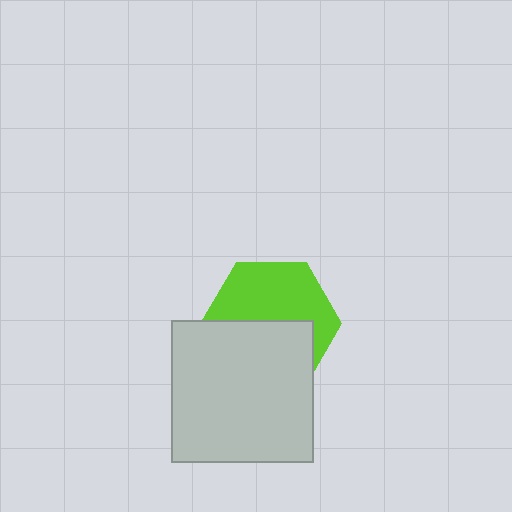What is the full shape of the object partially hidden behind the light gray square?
The partially hidden object is a lime hexagon.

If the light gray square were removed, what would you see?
You would see the complete lime hexagon.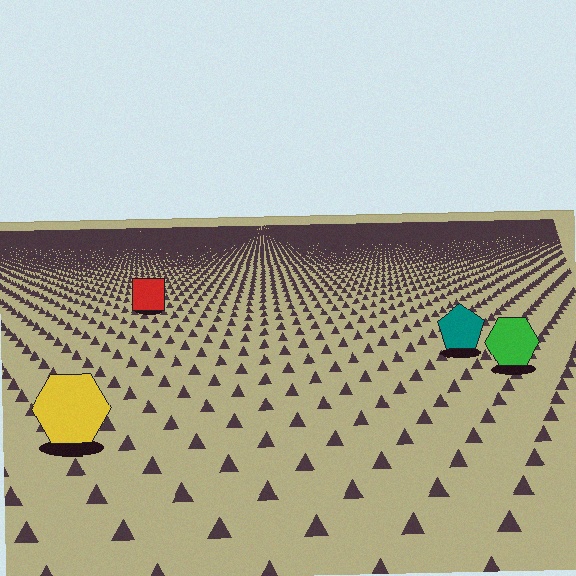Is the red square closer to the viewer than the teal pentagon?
No. The teal pentagon is closer — you can tell from the texture gradient: the ground texture is coarser near it.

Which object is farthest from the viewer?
The red square is farthest from the viewer. It appears smaller and the ground texture around it is denser.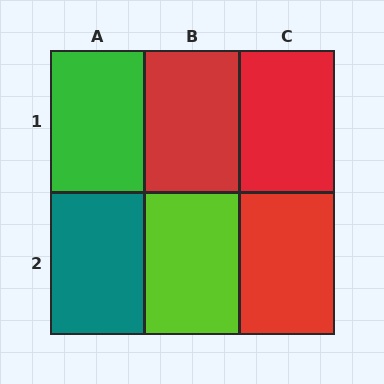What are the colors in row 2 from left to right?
Teal, lime, red.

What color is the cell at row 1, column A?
Green.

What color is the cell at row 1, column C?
Red.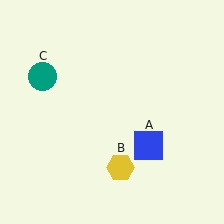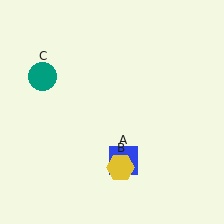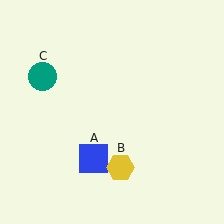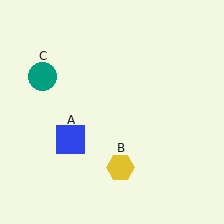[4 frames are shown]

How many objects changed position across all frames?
1 object changed position: blue square (object A).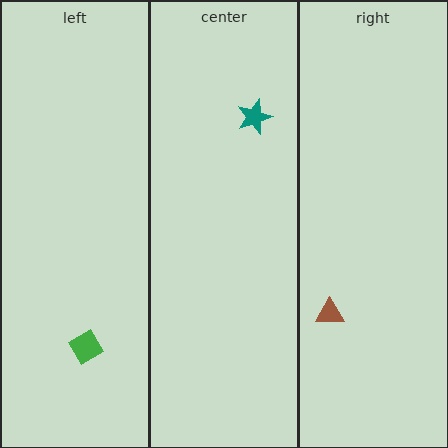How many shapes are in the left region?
1.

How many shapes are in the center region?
1.